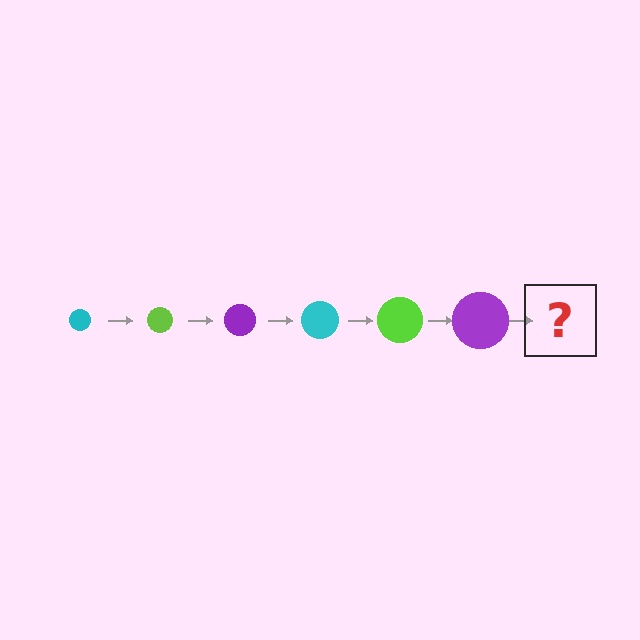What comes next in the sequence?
The next element should be a cyan circle, larger than the previous one.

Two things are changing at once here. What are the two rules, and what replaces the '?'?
The two rules are that the circle grows larger each step and the color cycles through cyan, lime, and purple. The '?' should be a cyan circle, larger than the previous one.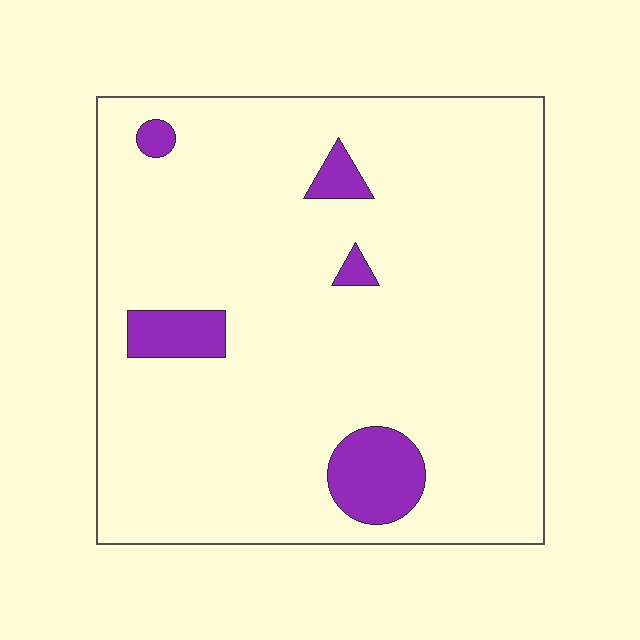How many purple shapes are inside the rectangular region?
5.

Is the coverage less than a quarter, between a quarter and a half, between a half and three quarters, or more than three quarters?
Less than a quarter.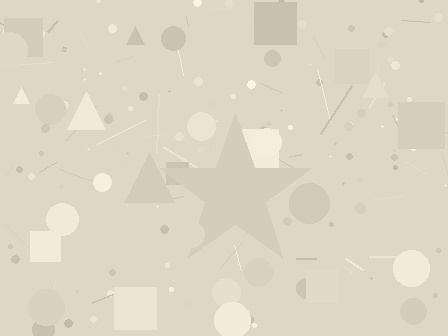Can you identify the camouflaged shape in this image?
The camouflaged shape is a star.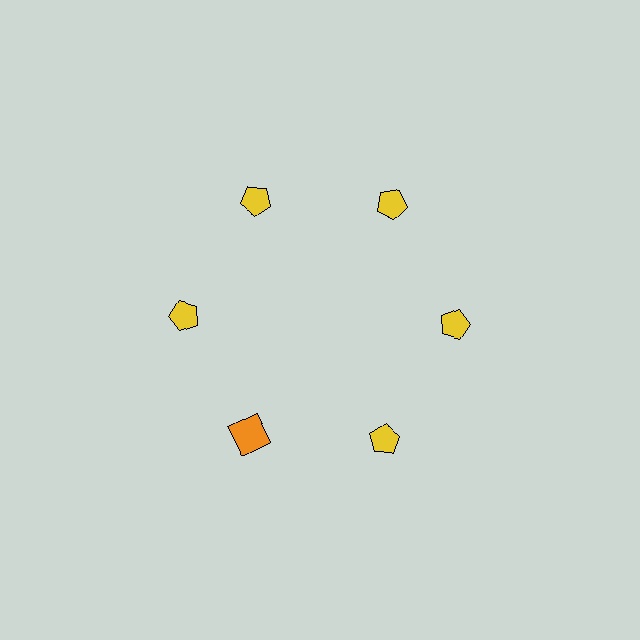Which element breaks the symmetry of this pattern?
The orange square at roughly the 7 o'clock position breaks the symmetry. All other shapes are yellow pentagons.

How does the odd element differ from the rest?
It differs in both color (orange instead of yellow) and shape (square instead of pentagon).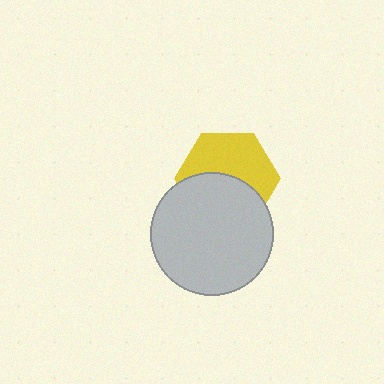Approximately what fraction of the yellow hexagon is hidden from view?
Roughly 48% of the yellow hexagon is hidden behind the light gray circle.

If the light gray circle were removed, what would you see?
You would see the complete yellow hexagon.